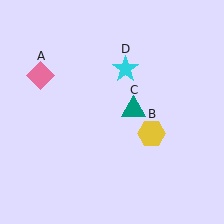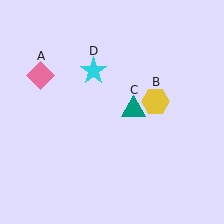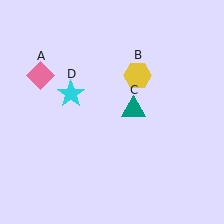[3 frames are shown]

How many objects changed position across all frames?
2 objects changed position: yellow hexagon (object B), cyan star (object D).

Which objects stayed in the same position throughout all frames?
Pink diamond (object A) and teal triangle (object C) remained stationary.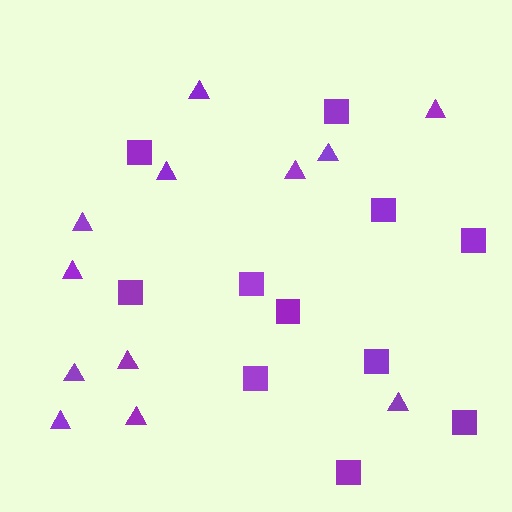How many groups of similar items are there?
There are 2 groups: one group of triangles (12) and one group of squares (11).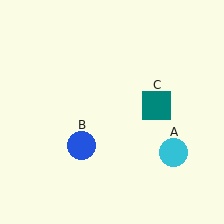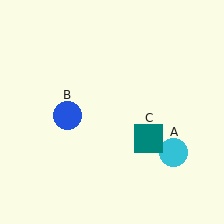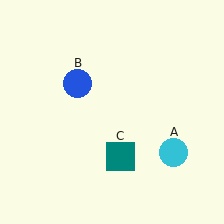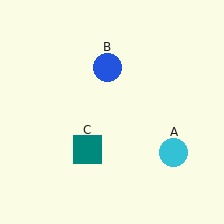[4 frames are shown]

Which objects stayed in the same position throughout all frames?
Cyan circle (object A) remained stationary.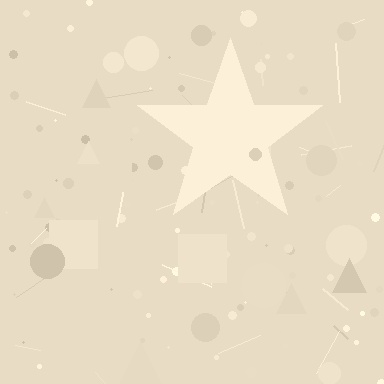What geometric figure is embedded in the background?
A star is embedded in the background.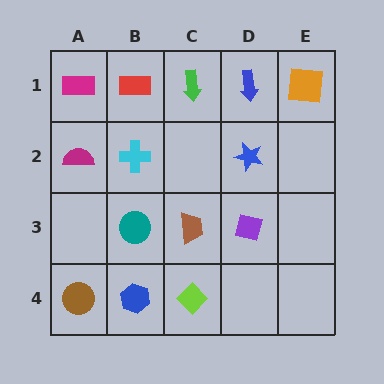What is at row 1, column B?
A red rectangle.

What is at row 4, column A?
A brown circle.